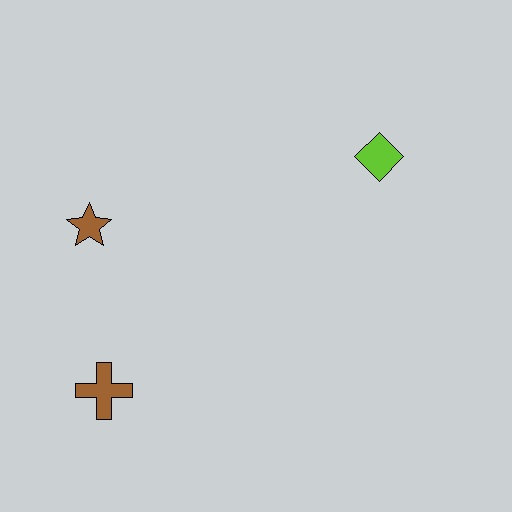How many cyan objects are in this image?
There are no cyan objects.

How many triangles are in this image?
There are no triangles.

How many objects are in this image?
There are 3 objects.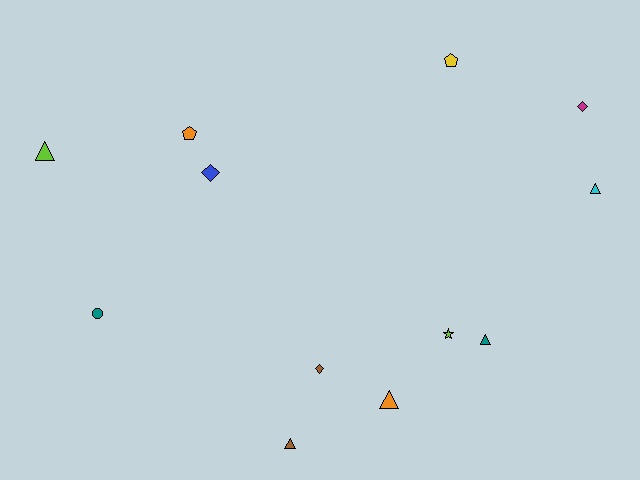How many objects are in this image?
There are 12 objects.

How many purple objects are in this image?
There are no purple objects.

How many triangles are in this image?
There are 5 triangles.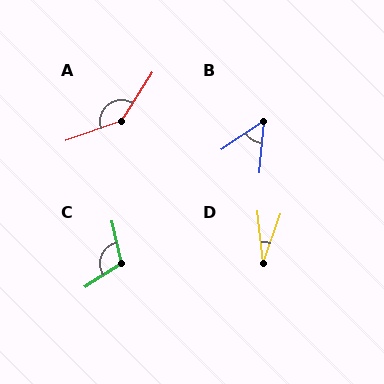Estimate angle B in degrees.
Approximately 51 degrees.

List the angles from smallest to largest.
D (25°), B (51°), C (110°), A (142°).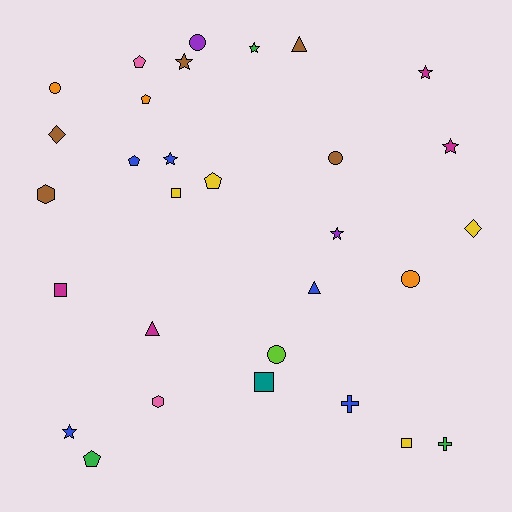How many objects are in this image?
There are 30 objects.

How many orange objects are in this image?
There are 3 orange objects.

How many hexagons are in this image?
There are 2 hexagons.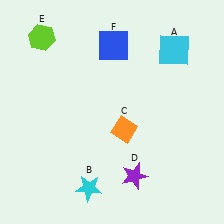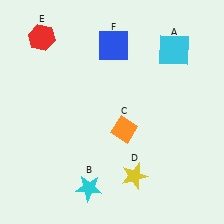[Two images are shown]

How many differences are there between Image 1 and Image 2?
There are 2 differences between the two images.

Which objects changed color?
D changed from purple to yellow. E changed from lime to red.